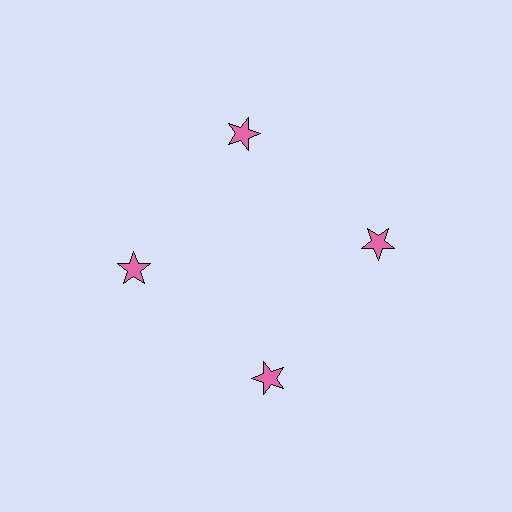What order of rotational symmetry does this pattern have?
This pattern has 4-fold rotational symmetry.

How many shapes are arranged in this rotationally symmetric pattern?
There are 4 shapes, arranged in 4 groups of 1.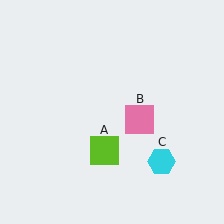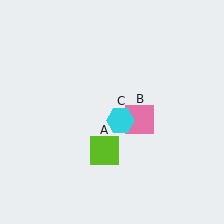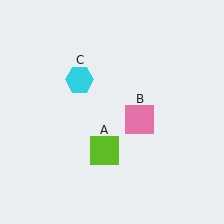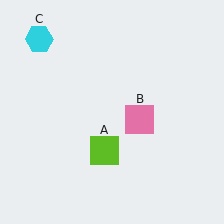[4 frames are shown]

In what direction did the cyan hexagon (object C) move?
The cyan hexagon (object C) moved up and to the left.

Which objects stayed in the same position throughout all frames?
Lime square (object A) and pink square (object B) remained stationary.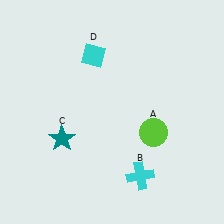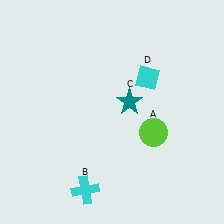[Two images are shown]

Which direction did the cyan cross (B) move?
The cyan cross (B) moved left.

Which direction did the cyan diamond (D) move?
The cyan diamond (D) moved right.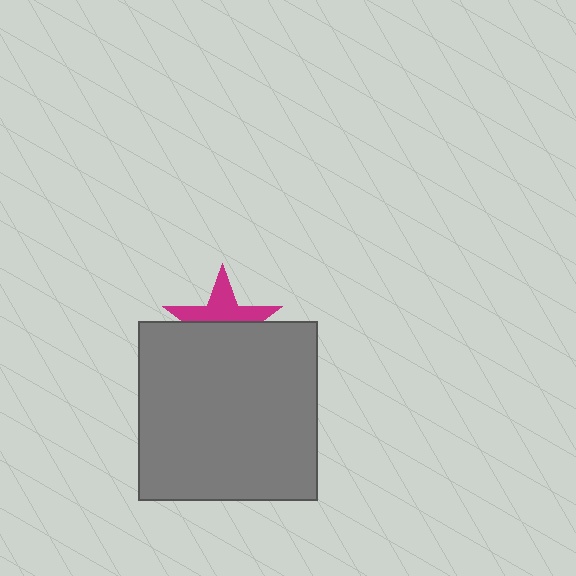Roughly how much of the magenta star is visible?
About half of it is visible (roughly 48%).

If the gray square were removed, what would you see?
You would see the complete magenta star.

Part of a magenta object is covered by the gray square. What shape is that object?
It is a star.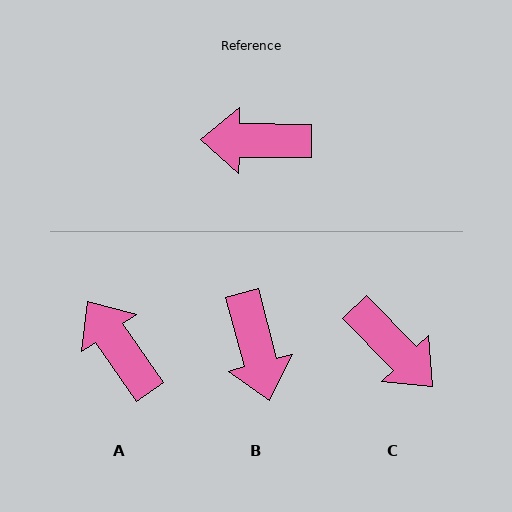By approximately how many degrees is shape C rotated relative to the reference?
Approximately 135 degrees counter-clockwise.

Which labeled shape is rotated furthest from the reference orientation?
C, about 135 degrees away.